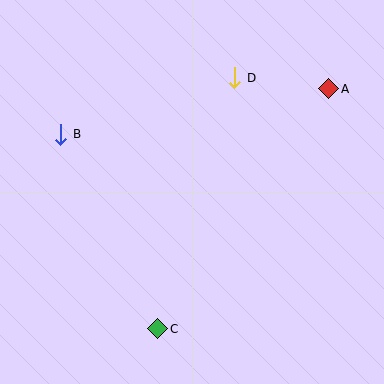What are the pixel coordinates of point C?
Point C is at (158, 329).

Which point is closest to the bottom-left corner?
Point C is closest to the bottom-left corner.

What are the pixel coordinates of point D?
Point D is at (235, 78).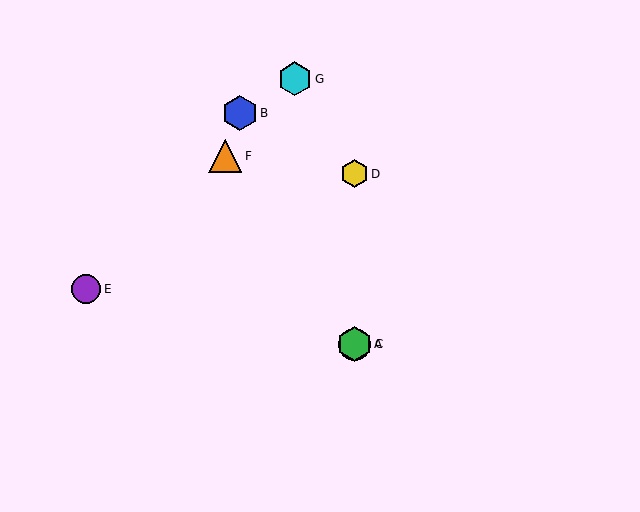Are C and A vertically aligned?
Yes, both are at x≈354.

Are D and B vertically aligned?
No, D is at x≈354 and B is at x≈240.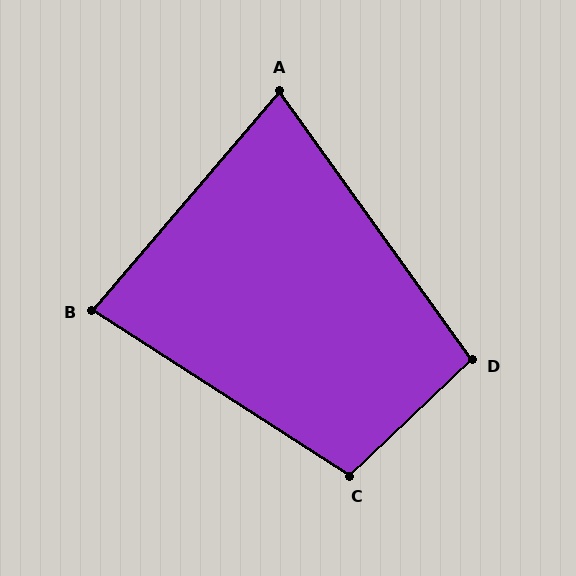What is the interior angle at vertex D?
Approximately 98 degrees (obtuse).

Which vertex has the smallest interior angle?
A, at approximately 76 degrees.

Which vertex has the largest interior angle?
C, at approximately 104 degrees.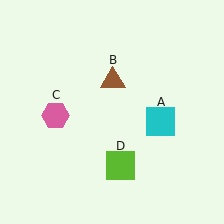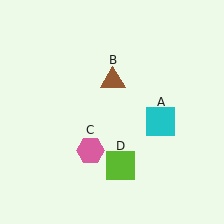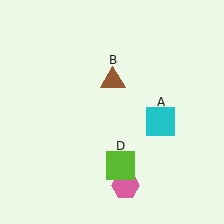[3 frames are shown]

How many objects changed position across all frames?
1 object changed position: pink hexagon (object C).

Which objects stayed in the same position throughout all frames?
Cyan square (object A) and brown triangle (object B) and lime square (object D) remained stationary.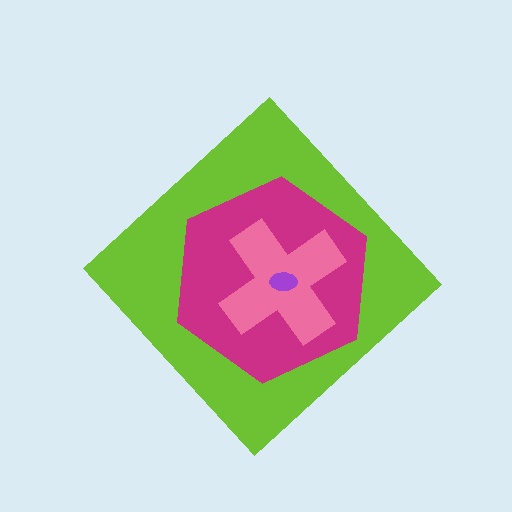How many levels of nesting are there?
4.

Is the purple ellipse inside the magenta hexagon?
Yes.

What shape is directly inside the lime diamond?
The magenta hexagon.